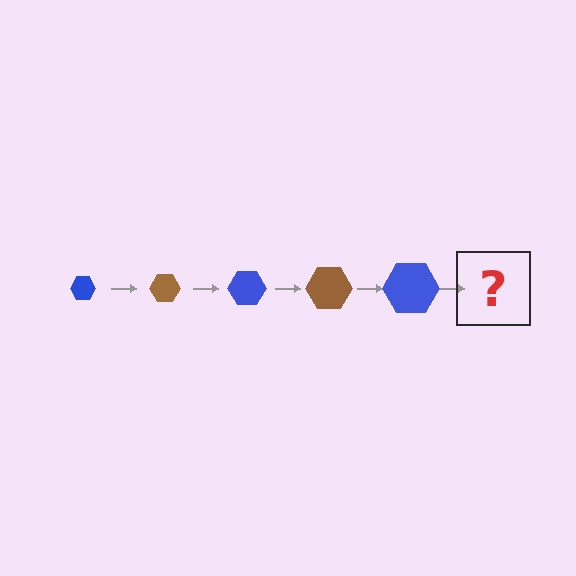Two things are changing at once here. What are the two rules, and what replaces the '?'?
The two rules are that the hexagon grows larger each step and the color cycles through blue and brown. The '?' should be a brown hexagon, larger than the previous one.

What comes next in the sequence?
The next element should be a brown hexagon, larger than the previous one.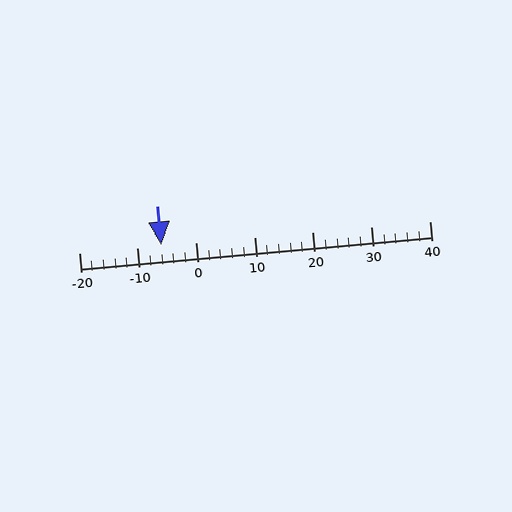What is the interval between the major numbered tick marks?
The major tick marks are spaced 10 units apart.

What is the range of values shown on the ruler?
The ruler shows values from -20 to 40.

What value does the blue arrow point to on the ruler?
The blue arrow points to approximately -6.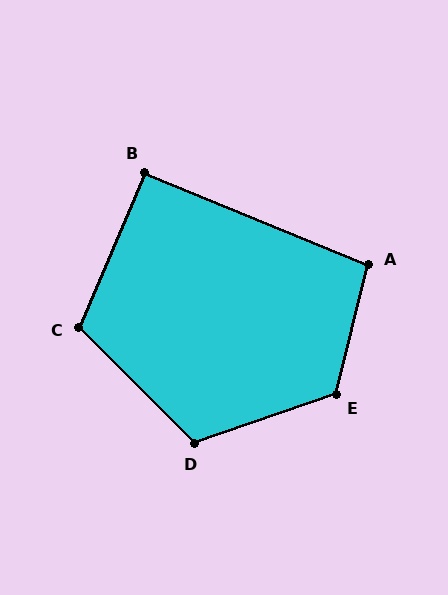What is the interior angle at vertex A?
Approximately 98 degrees (obtuse).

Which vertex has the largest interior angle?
E, at approximately 123 degrees.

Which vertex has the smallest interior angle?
B, at approximately 91 degrees.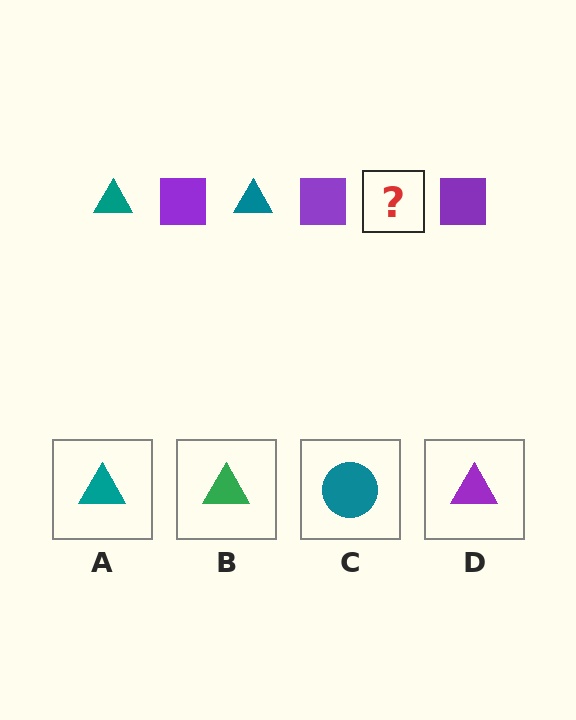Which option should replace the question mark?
Option A.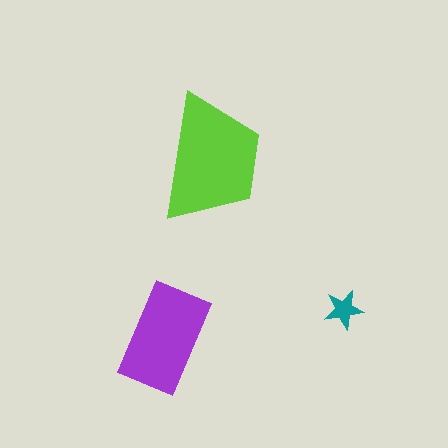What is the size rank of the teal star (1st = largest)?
3rd.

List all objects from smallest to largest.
The teal star, the purple rectangle, the lime trapezoid.